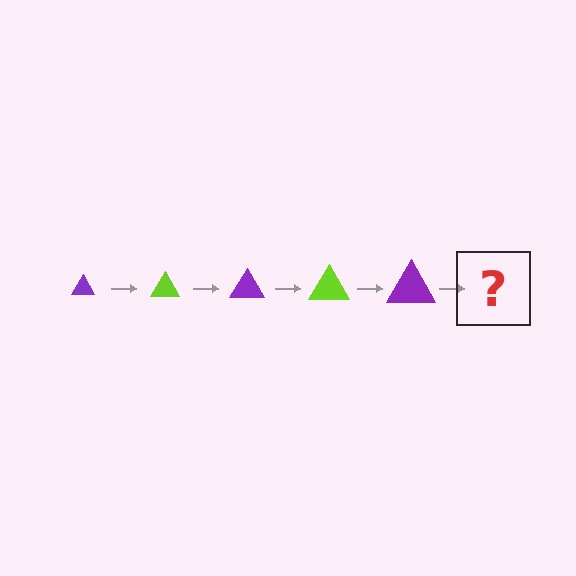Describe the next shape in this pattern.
It should be a lime triangle, larger than the previous one.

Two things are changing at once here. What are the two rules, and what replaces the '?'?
The two rules are that the triangle grows larger each step and the color cycles through purple and lime. The '?' should be a lime triangle, larger than the previous one.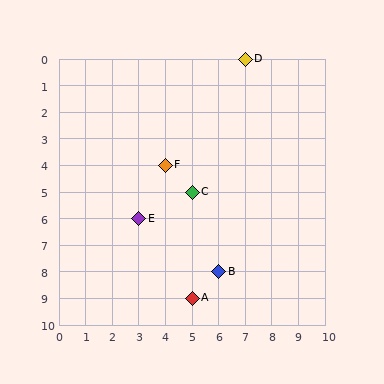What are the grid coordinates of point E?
Point E is at grid coordinates (3, 6).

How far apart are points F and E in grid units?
Points F and E are 1 column and 2 rows apart (about 2.2 grid units diagonally).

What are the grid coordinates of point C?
Point C is at grid coordinates (5, 5).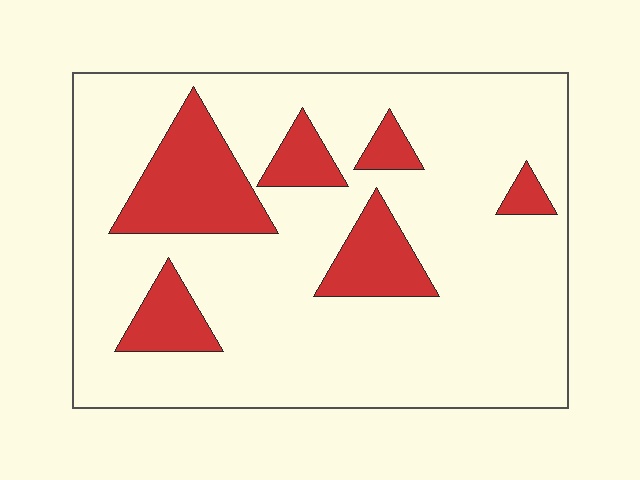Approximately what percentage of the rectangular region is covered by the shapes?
Approximately 20%.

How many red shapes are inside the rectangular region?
6.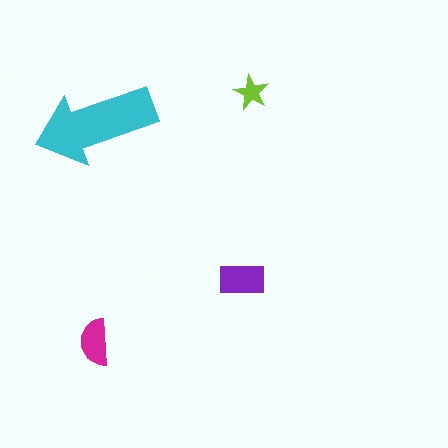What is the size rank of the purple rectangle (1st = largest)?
2nd.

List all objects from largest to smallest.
The cyan arrow, the purple rectangle, the magenta semicircle, the lime star.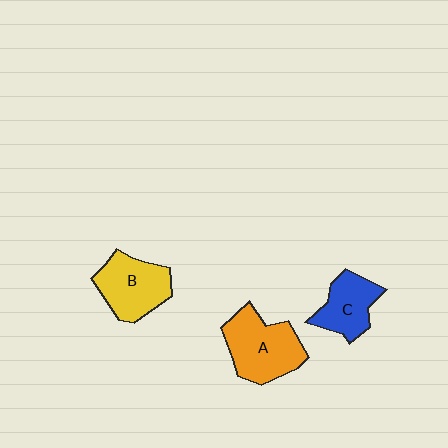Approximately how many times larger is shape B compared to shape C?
Approximately 1.3 times.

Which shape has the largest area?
Shape A (orange).